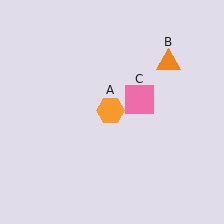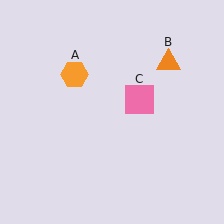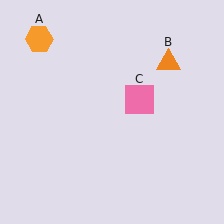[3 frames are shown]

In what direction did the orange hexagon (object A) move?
The orange hexagon (object A) moved up and to the left.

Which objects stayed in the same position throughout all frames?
Orange triangle (object B) and pink square (object C) remained stationary.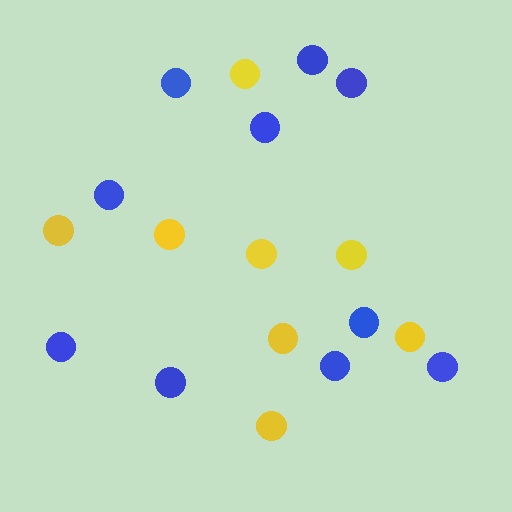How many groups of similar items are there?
There are 2 groups: one group of yellow circles (8) and one group of blue circles (10).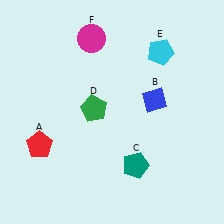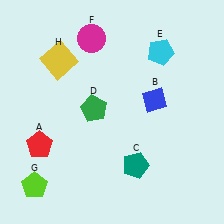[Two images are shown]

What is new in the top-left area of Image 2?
A yellow square (H) was added in the top-left area of Image 2.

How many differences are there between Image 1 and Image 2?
There are 2 differences between the two images.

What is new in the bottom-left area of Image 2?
A lime pentagon (G) was added in the bottom-left area of Image 2.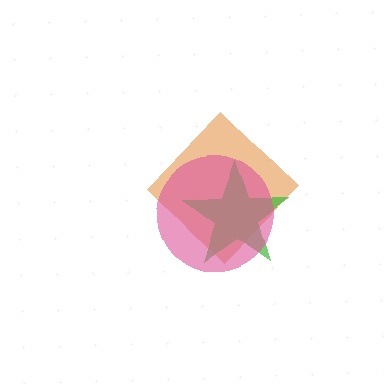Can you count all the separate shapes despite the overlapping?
Yes, there are 3 separate shapes.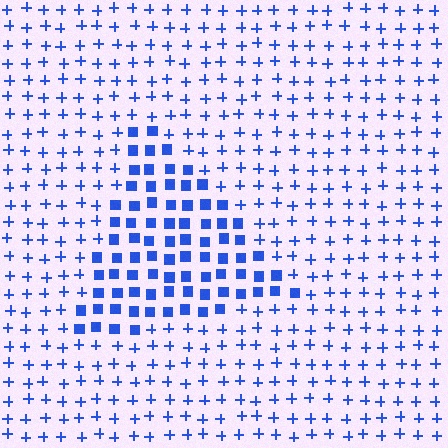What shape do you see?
I see a triangle.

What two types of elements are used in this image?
The image uses squares inside the triangle region and plus signs outside it.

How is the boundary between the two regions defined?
The boundary is defined by a change in element shape: squares inside vs. plus signs outside. All elements share the same color and spacing.